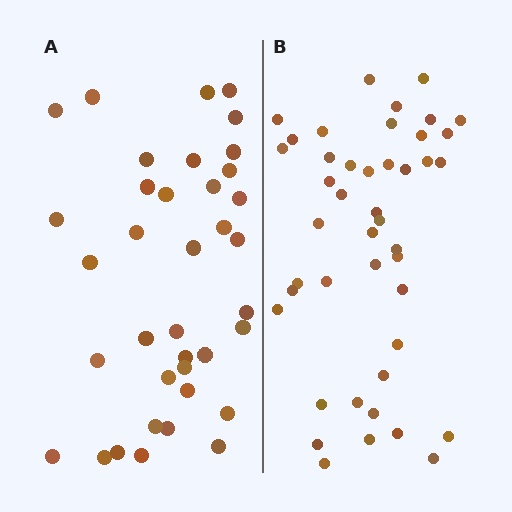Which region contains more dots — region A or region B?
Region B (the right region) has more dots.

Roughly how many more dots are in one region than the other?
Region B has roughly 8 or so more dots than region A.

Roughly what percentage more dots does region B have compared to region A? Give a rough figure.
About 20% more.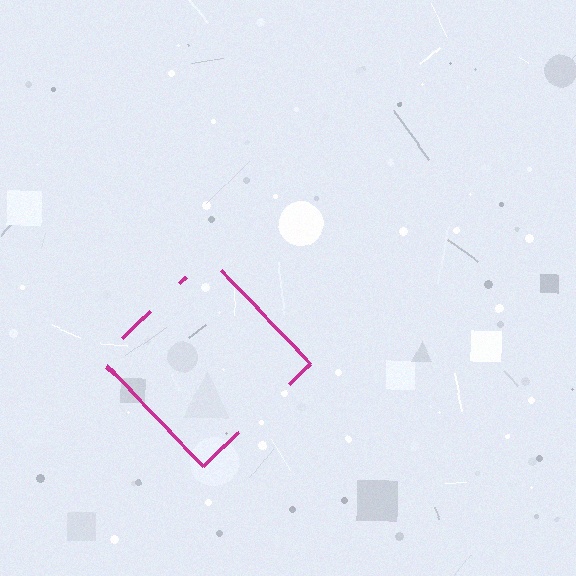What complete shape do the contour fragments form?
The contour fragments form a diamond.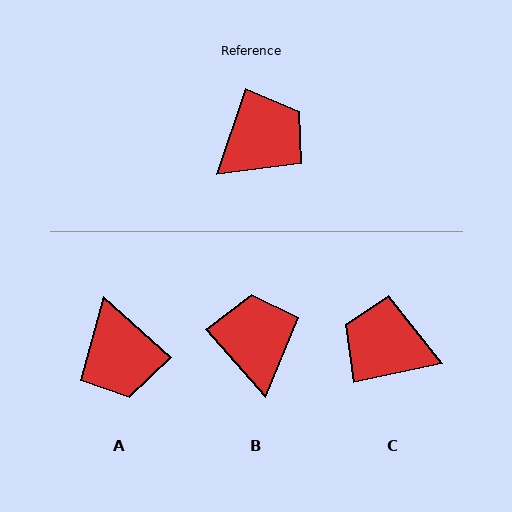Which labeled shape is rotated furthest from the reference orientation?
C, about 121 degrees away.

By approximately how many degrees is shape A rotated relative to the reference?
Approximately 113 degrees clockwise.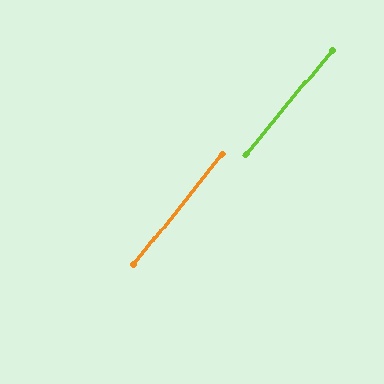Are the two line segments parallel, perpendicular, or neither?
Parallel — their directions differ by only 1.1°.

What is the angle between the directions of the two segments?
Approximately 1 degree.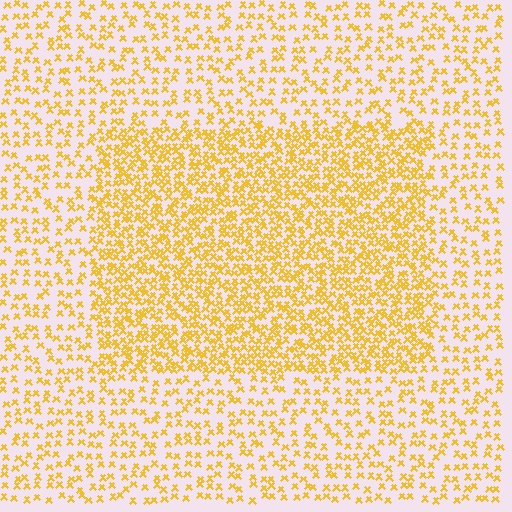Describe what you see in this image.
The image contains small yellow elements arranged at two different densities. A rectangle-shaped region is visible where the elements are more densely packed than the surrounding area.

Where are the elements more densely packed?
The elements are more densely packed inside the rectangle boundary.